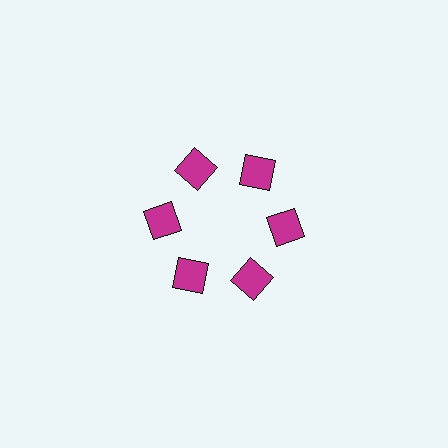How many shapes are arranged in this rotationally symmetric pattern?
There are 6 shapes, arranged in 6 groups of 1.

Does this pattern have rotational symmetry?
Yes, this pattern has 6-fold rotational symmetry. It looks the same after rotating 60 degrees around the center.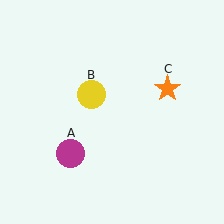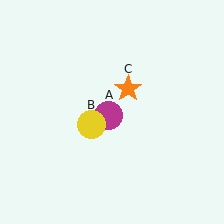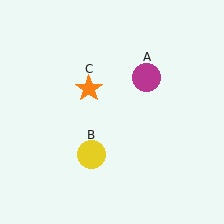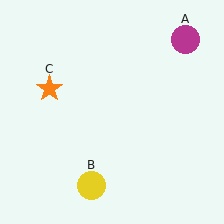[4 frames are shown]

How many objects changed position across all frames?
3 objects changed position: magenta circle (object A), yellow circle (object B), orange star (object C).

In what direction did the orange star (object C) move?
The orange star (object C) moved left.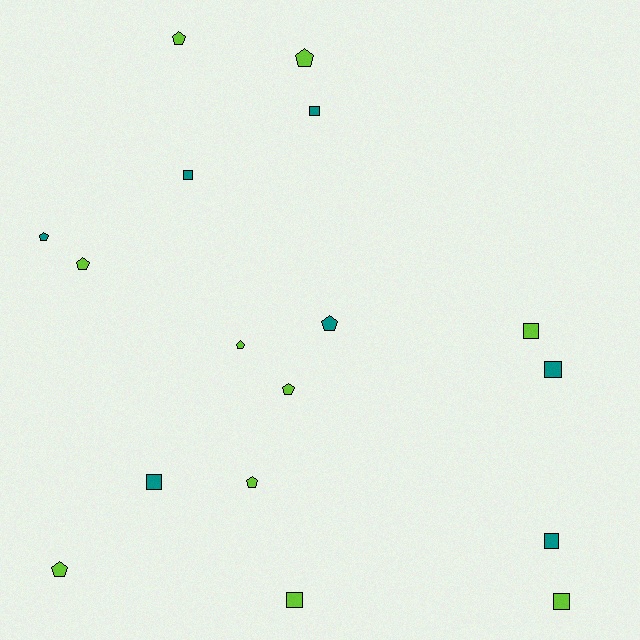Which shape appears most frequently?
Pentagon, with 9 objects.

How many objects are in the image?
There are 17 objects.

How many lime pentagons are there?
There are 7 lime pentagons.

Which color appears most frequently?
Lime, with 10 objects.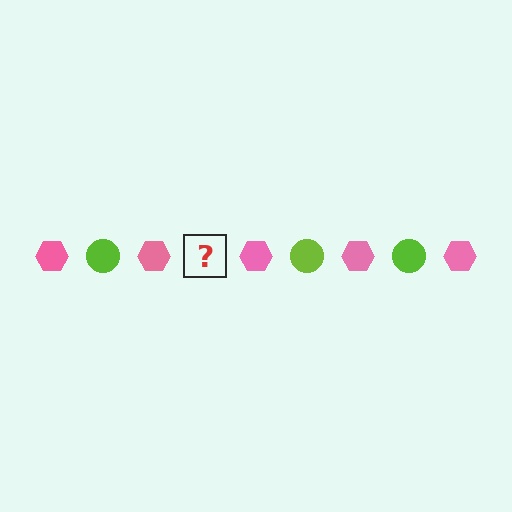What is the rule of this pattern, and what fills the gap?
The rule is that the pattern alternates between pink hexagon and lime circle. The gap should be filled with a lime circle.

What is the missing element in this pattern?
The missing element is a lime circle.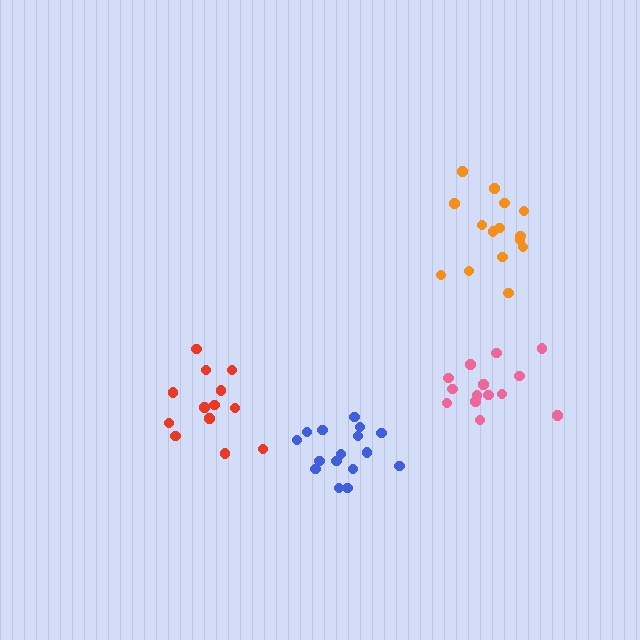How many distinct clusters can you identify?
There are 4 distinct clusters.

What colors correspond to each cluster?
The clusters are colored: pink, red, orange, blue.